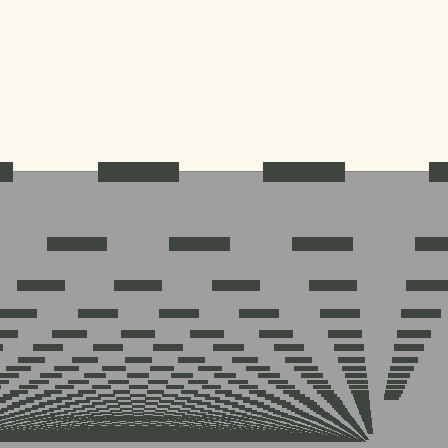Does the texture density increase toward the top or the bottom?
Density increases toward the bottom.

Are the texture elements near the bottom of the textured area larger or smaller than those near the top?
Smaller. The gradient is inverted — elements near the bottom are smaller and denser.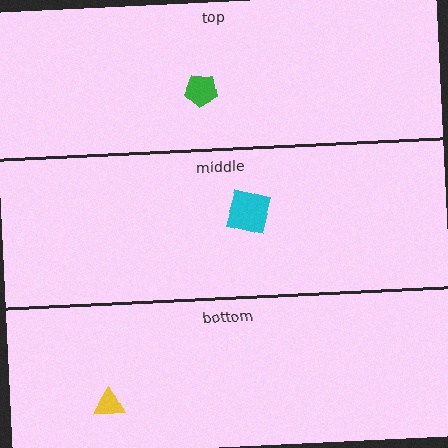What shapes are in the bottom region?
The yellow triangle.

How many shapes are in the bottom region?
1.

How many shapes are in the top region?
1.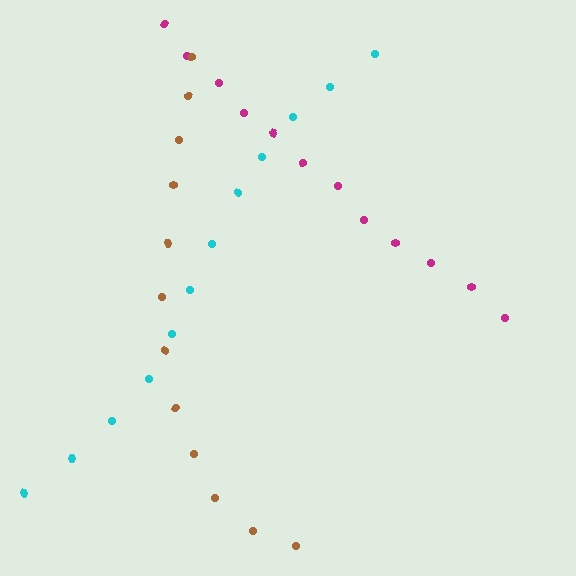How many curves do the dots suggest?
There are 3 distinct paths.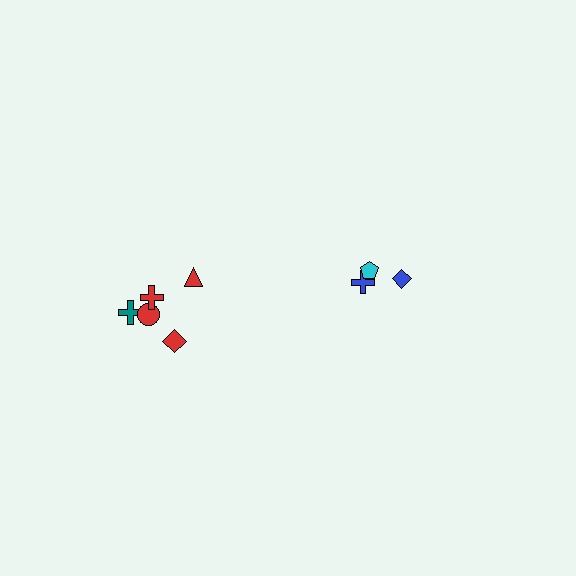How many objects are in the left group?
There are 5 objects.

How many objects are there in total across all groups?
There are 8 objects.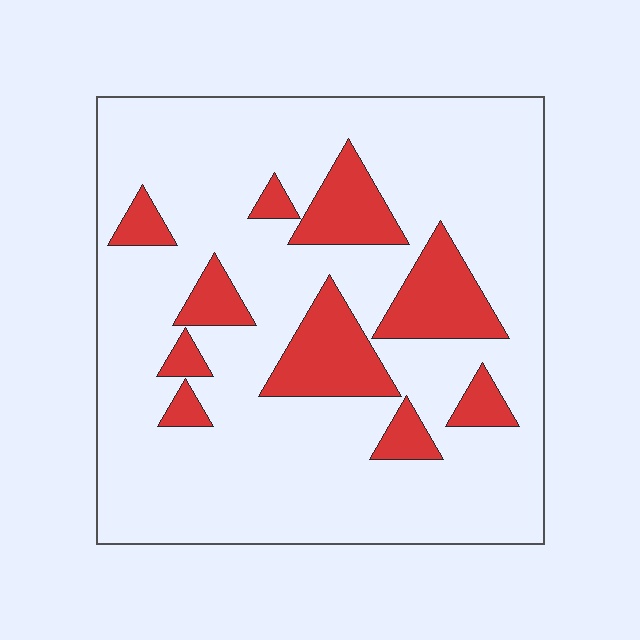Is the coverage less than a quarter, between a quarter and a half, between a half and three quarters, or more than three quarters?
Less than a quarter.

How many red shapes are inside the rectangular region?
10.